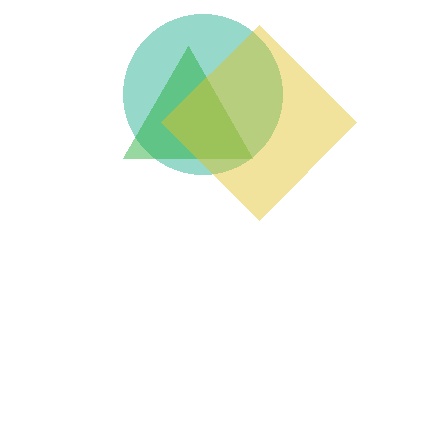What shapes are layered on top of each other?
The layered shapes are: a teal circle, a green triangle, a yellow diamond.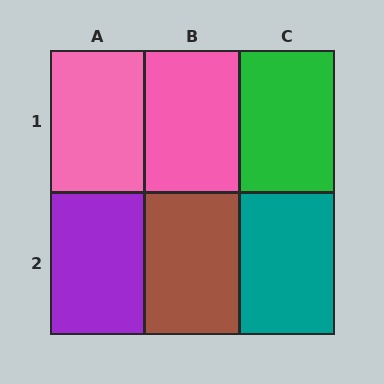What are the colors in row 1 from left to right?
Pink, pink, green.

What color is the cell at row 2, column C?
Teal.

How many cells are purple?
1 cell is purple.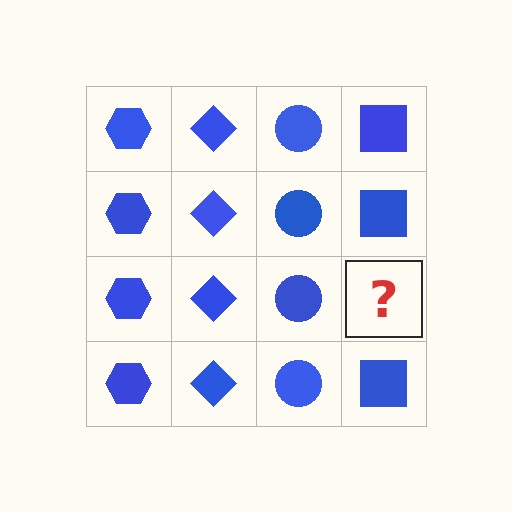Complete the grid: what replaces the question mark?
The question mark should be replaced with a blue square.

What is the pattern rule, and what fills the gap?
The rule is that each column has a consistent shape. The gap should be filled with a blue square.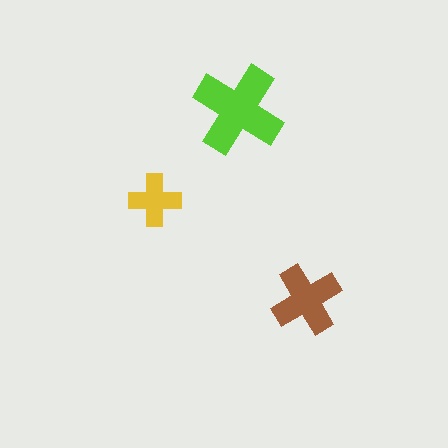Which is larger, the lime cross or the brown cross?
The lime one.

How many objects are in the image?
There are 3 objects in the image.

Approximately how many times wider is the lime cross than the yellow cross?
About 1.5 times wider.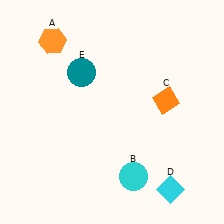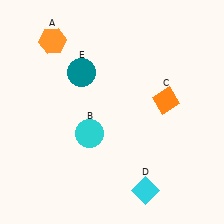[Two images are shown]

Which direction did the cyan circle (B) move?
The cyan circle (B) moved left.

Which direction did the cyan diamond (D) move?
The cyan diamond (D) moved left.